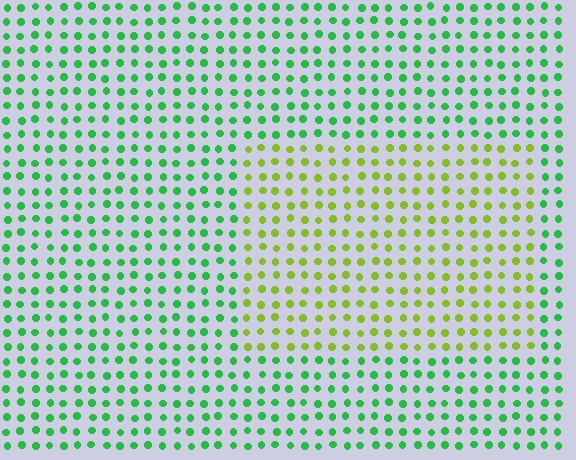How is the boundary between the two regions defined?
The boundary is defined purely by a slight shift in hue (about 50 degrees). Spacing, size, and orientation are identical on both sides.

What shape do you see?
I see a rectangle.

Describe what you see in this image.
The image is filled with small green elements in a uniform arrangement. A rectangle-shaped region is visible where the elements are tinted to a slightly different hue, forming a subtle color boundary.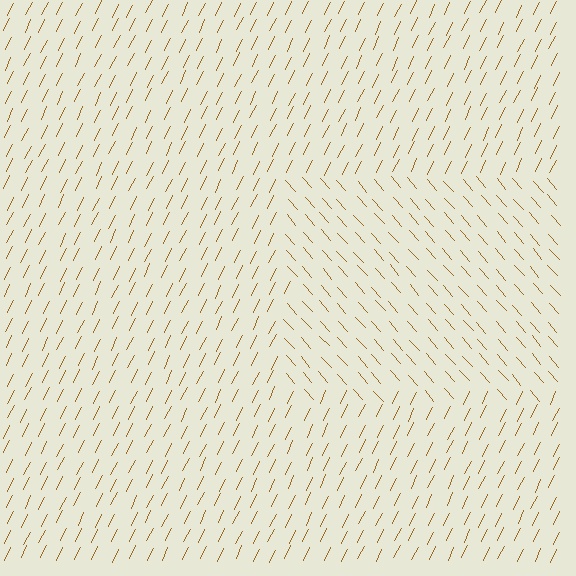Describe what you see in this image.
The image is filled with small brown line segments. A rectangle region in the image has lines oriented differently from the surrounding lines, creating a visible texture boundary.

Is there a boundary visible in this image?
Yes, there is a texture boundary formed by a change in line orientation.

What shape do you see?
I see a rectangle.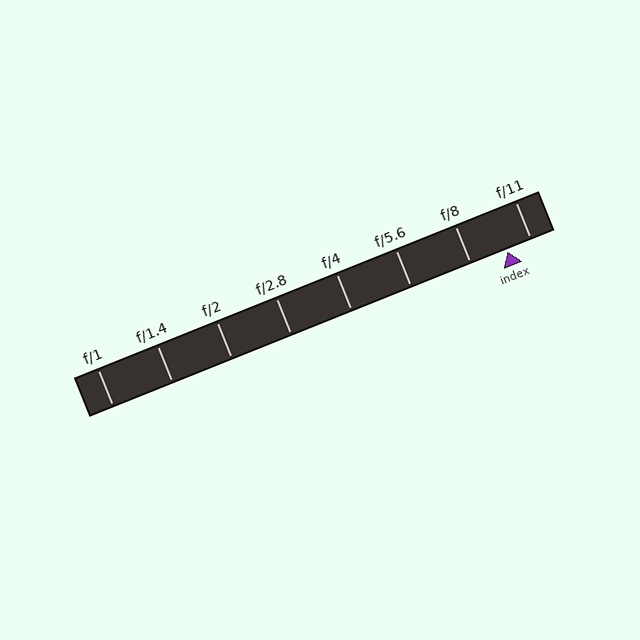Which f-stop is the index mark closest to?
The index mark is closest to f/11.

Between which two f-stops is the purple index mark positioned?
The index mark is between f/8 and f/11.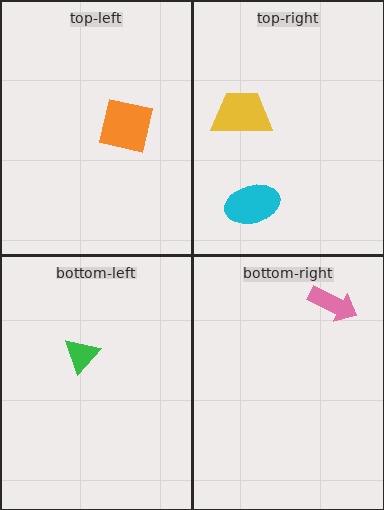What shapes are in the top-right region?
The cyan ellipse, the yellow trapezoid.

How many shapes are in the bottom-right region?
1.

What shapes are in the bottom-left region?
The green triangle.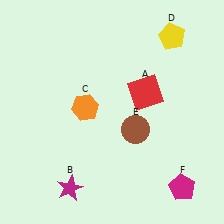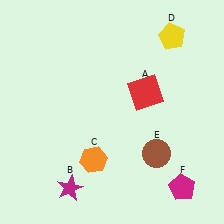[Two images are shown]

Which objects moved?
The objects that moved are: the orange hexagon (C), the brown circle (E).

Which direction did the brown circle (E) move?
The brown circle (E) moved down.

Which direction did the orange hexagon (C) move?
The orange hexagon (C) moved down.